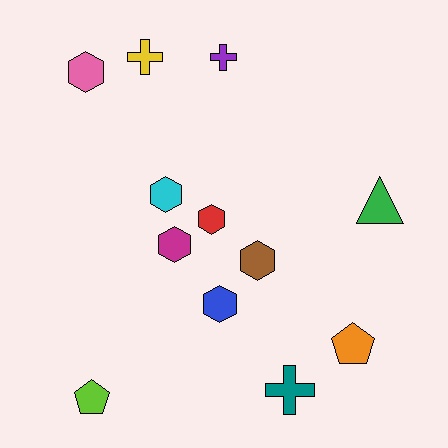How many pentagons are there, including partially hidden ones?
There are 2 pentagons.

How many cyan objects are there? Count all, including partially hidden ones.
There is 1 cyan object.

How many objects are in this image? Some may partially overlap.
There are 12 objects.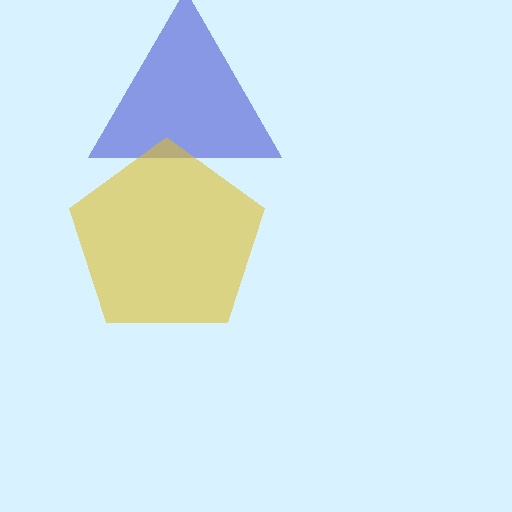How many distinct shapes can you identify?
There are 2 distinct shapes: a blue triangle, a yellow pentagon.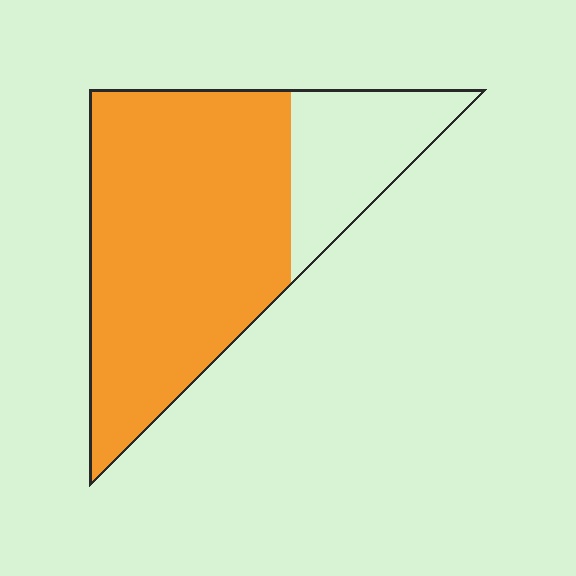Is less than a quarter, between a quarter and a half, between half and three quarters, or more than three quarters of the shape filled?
More than three quarters.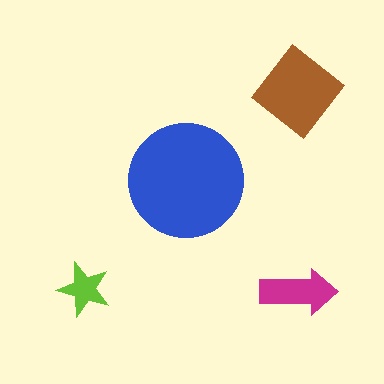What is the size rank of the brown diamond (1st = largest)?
2nd.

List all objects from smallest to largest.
The lime star, the magenta arrow, the brown diamond, the blue circle.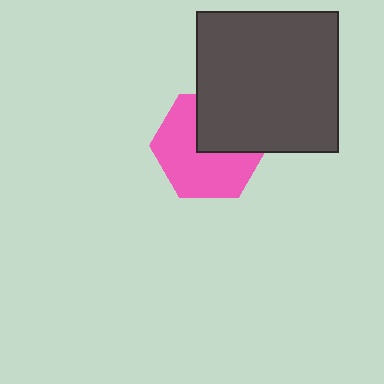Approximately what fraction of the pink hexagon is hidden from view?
Roughly 39% of the pink hexagon is hidden behind the dark gray square.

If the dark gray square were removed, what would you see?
You would see the complete pink hexagon.